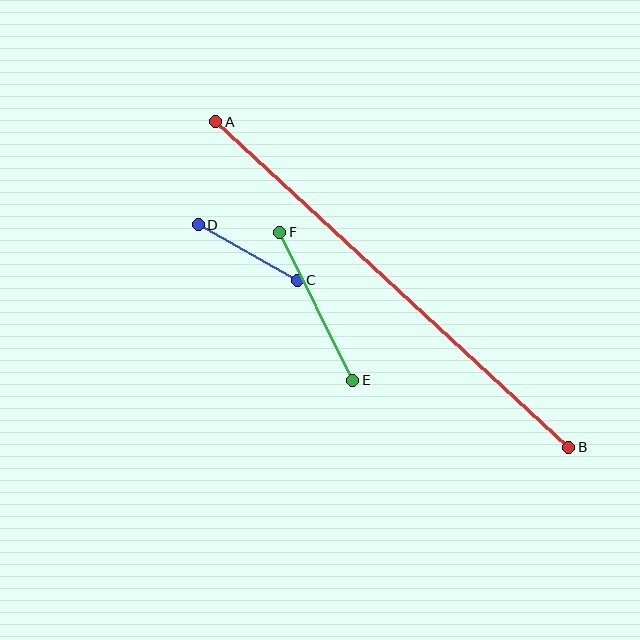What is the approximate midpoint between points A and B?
The midpoint is at approximately (392, 285) pixels.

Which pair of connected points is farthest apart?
Points A and B are farthest apart.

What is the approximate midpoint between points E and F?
The midpoint is at approximately (316, 306) pixels.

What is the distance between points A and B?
The distance is approximately 480 pixels.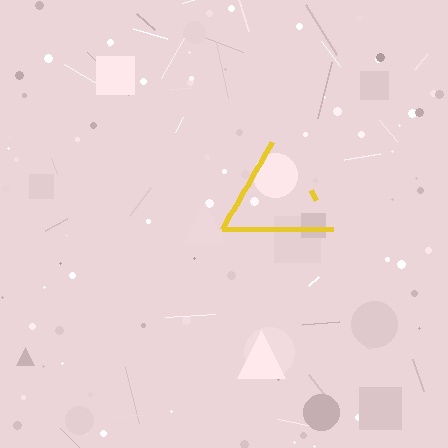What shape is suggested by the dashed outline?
The dashed outline suggests a triangle.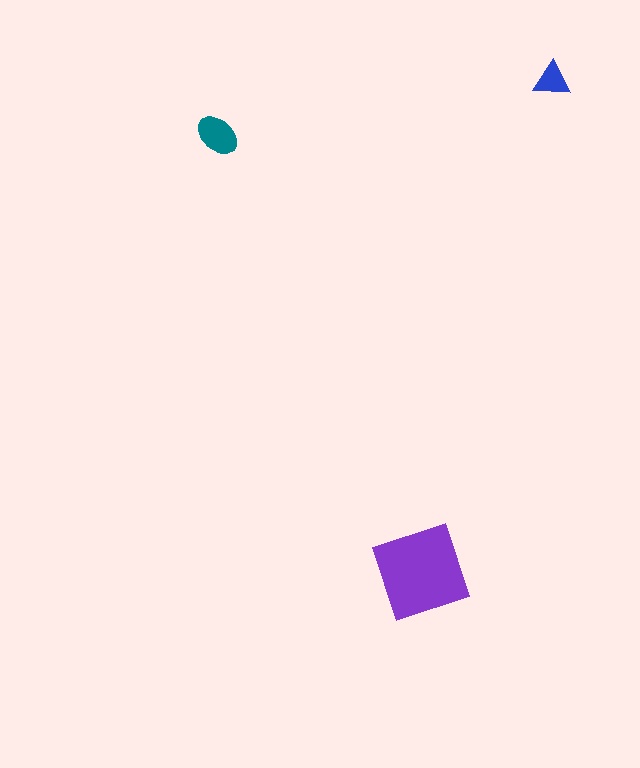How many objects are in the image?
There are 3 objects in the image.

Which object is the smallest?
The blue triangle.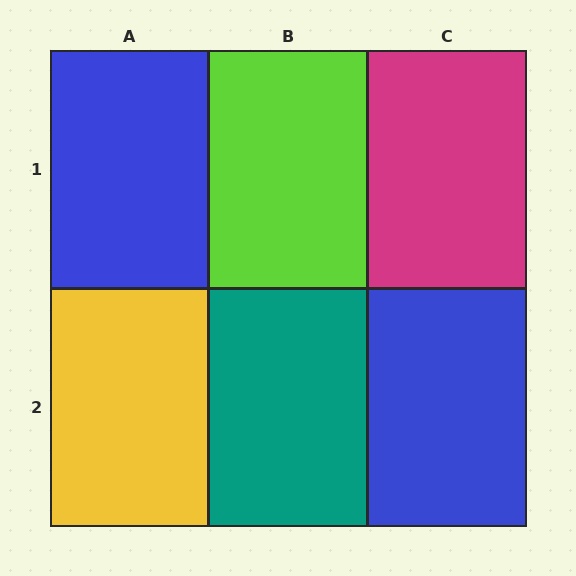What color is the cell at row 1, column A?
Blue.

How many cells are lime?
1 cell is lime.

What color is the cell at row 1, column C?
Magenta.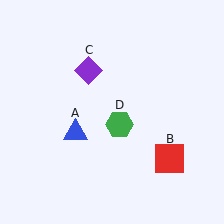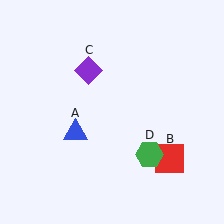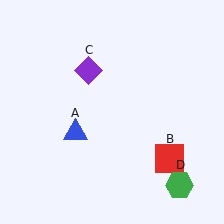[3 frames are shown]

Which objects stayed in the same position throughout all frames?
Blue triangle (object A) and red square (object B) and purple diamond (object C) remained stationary.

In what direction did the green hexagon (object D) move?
The green hexagon (object D) moved down and to the right.